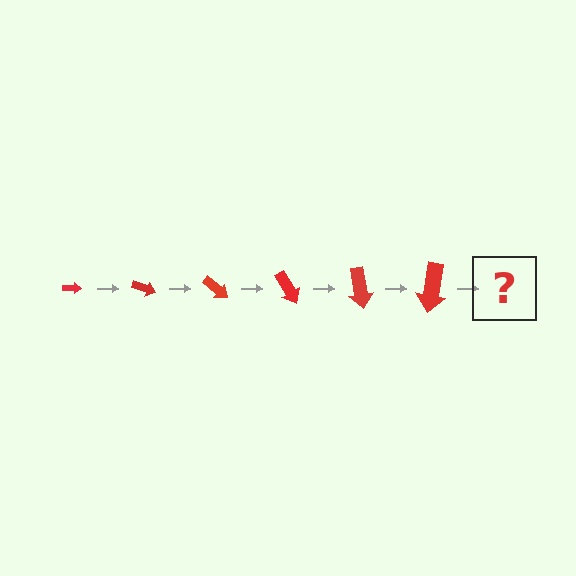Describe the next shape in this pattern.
It should be an arrow, larger than the previous one and rotated 120 degrees from the start.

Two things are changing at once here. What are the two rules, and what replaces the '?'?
The two rules are that the arrow grows larger each step and it rotates 20 degrees each step. The '?' should be an arrow, larger than the previous one and rotated 120 degrees from the start.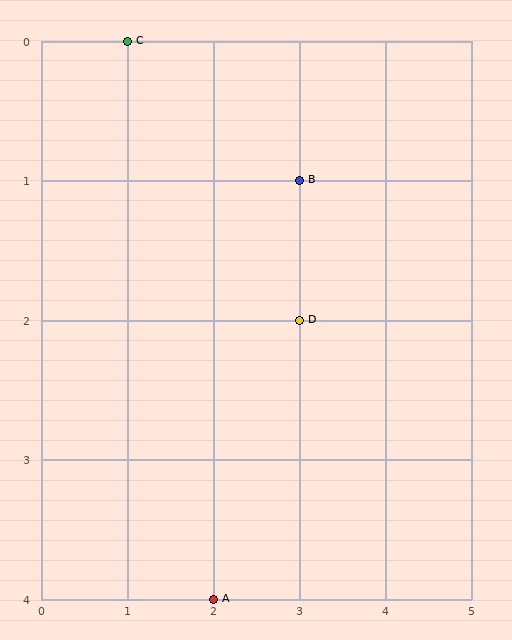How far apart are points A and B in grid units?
Points A and B are 1 column and 3 rows apart (about 3.2 grid units diagonally).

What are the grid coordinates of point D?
Point D is at grid coordinates (3, 2).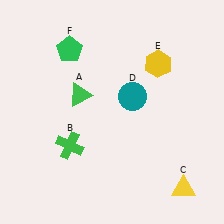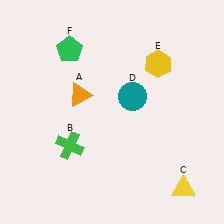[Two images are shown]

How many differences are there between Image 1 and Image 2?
There is 1 difference between the two images.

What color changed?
The triangle (A) changed from green in Image 1 to orange in Image 2.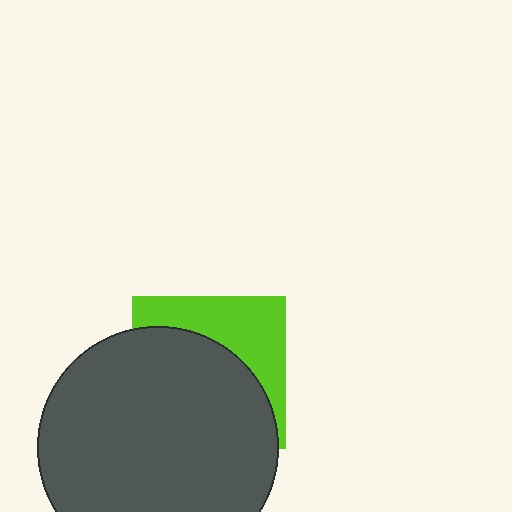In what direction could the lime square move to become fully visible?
The lime square could move up. That would shift it out from behind the dark gray circle entirely.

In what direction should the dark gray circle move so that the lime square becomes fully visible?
The dark gray circle should move down. That is the shortest direction to clear the overlap and leave the lime square fully visible.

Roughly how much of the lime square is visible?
A small part of it is visible (roughly 37%).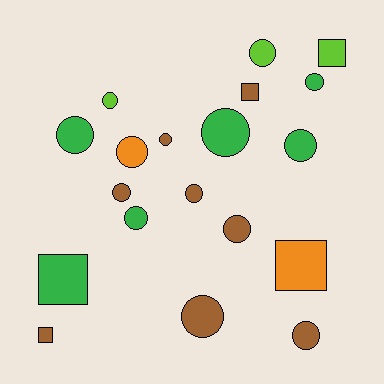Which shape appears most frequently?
Circle, with 14 objects.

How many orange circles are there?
There is 1 orange circle.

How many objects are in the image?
There are 19 objects.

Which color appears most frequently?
Brown, with 8 objects.